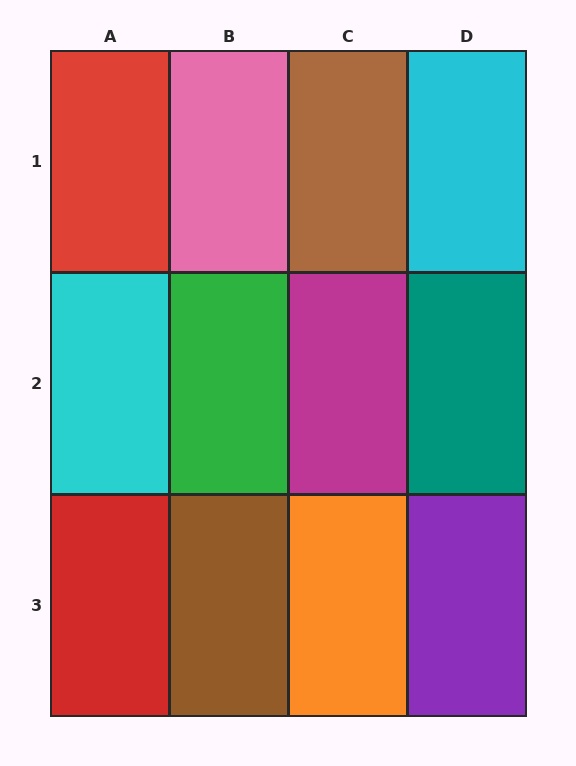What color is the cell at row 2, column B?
Green.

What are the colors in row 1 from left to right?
Red, pink, brown, cyan.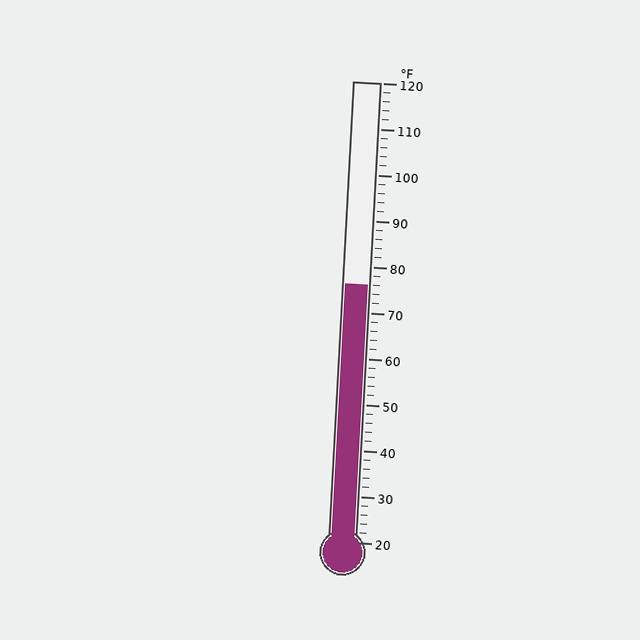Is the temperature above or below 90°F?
The temperature is below 90°F.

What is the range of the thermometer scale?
The thermometer scale ranges from 20°F to 120°F.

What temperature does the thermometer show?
The thermometer shows approximately 76°F.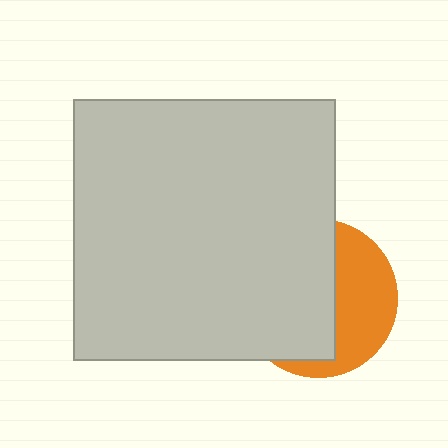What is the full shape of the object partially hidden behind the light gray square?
The partially hidden object is an orange circle.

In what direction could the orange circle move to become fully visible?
The orange circle could move right. That would shift it out from behind the light gray square entirely.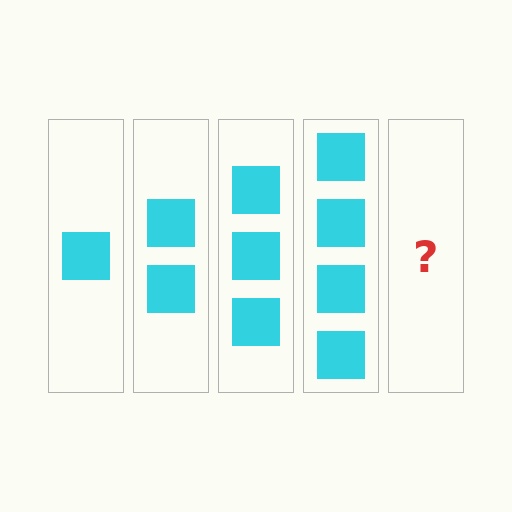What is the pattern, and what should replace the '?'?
The pattern is that each step adds one more square. The '?' should be 5 squares.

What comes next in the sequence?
The next element should be 5 squares.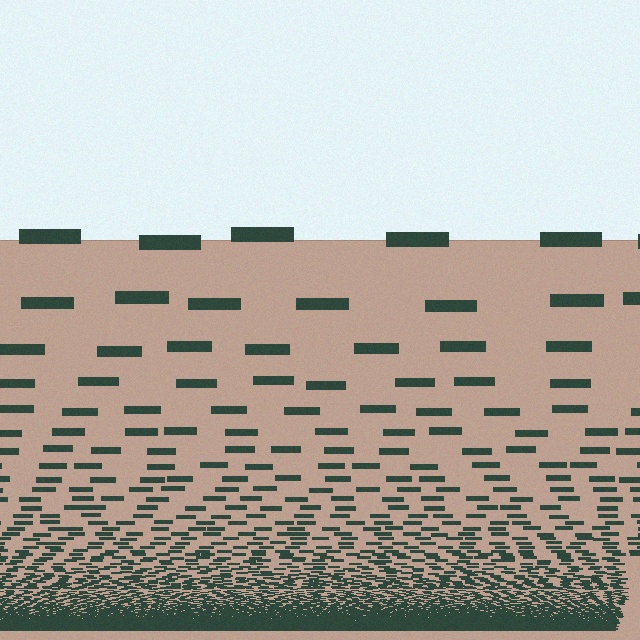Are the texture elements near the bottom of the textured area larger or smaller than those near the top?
Smaller. The gradient is inverted — elements near the bottom are smaller and denser.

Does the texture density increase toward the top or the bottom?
Density increases toward the bottom.